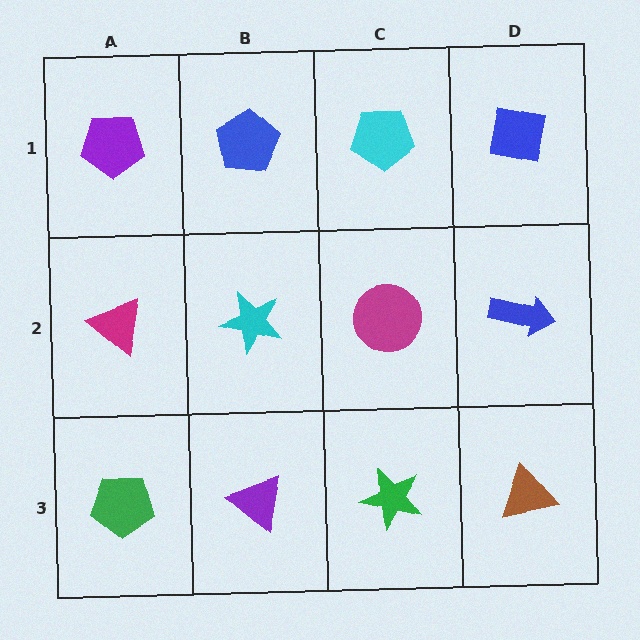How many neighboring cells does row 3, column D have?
2.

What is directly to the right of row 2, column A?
A cyan star.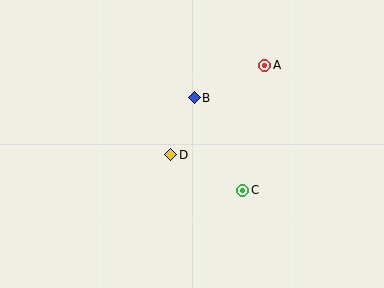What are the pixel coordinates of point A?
Point A is at (265, 65).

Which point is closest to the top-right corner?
Point A is closest to the top-right corner.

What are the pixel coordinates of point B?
Point B is at (194, 98).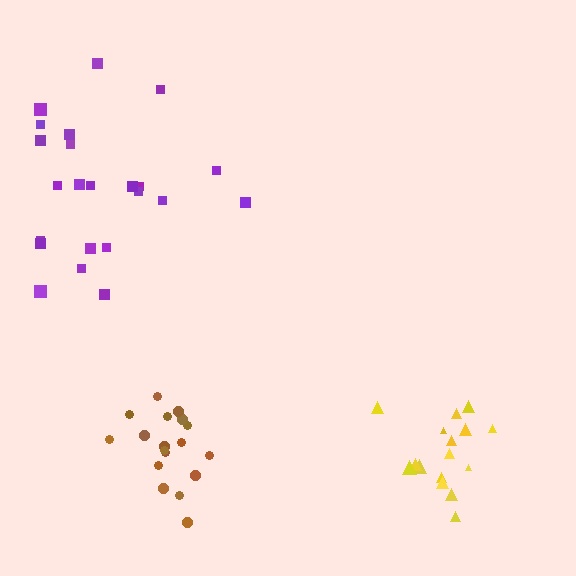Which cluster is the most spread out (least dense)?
Purple.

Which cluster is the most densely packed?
Brown.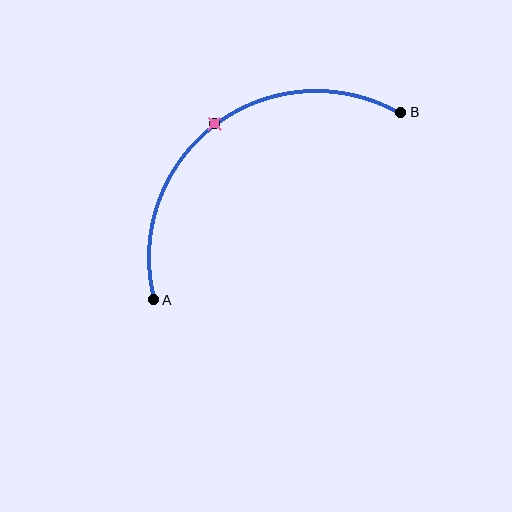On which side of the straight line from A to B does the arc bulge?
The arc bulges above and to the left of the straight line connecting A and B.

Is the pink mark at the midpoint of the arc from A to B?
Yes. The pink mark lies on the arc at equal arc-length from both A and B — it is the arc midpoint.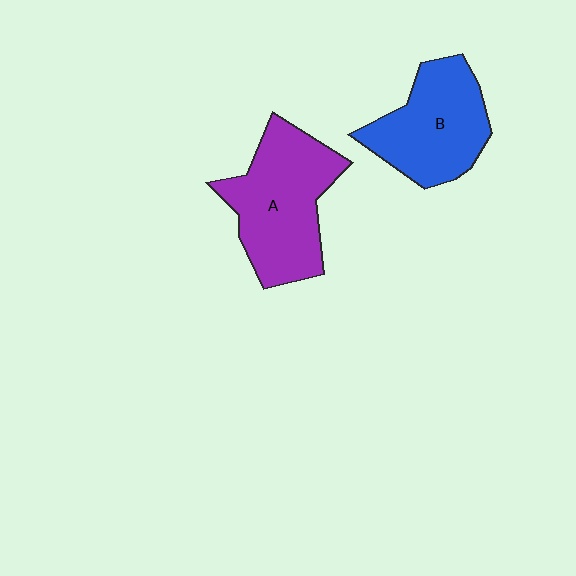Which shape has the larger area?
Shape A (purple).